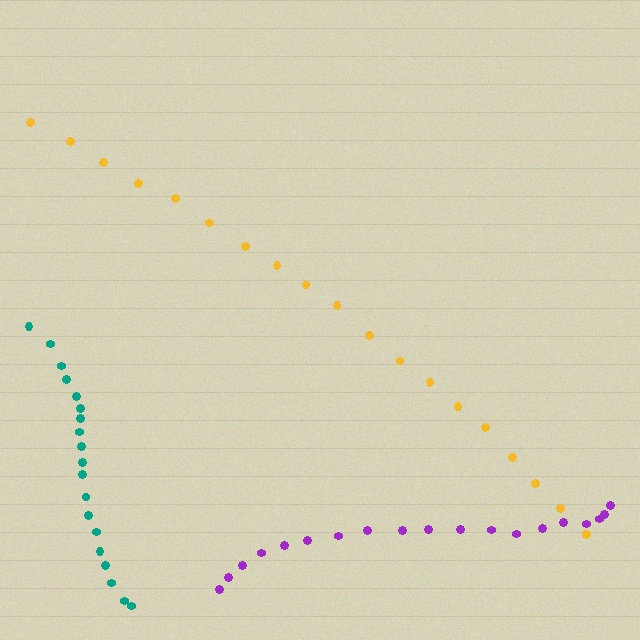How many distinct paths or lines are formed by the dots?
There are 3 distinct paths.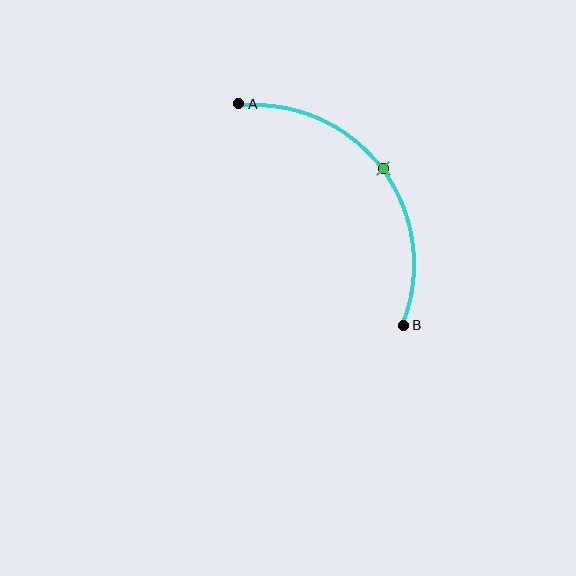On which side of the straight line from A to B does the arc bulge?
The arc bulges above and to the right of the straight line connecting A and B.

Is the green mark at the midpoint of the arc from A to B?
Yes. The green mark lies on the arc at equal arc-length from both A and B — it is the arc midpoint.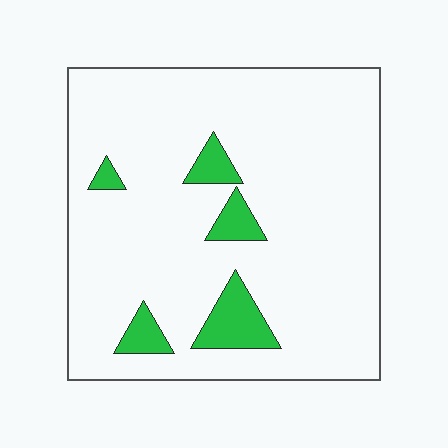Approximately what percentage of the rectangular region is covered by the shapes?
Approximately 10%.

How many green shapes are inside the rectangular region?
5.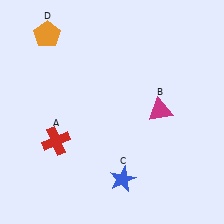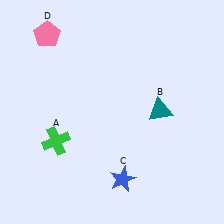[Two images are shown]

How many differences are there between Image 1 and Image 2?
There are 3 differences between the two images.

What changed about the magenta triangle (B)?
In Image 1, B is magenta. In Image 2, it changed to teal.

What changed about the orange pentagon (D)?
In Image 1, D is orange. In Image 2, it changed to pink.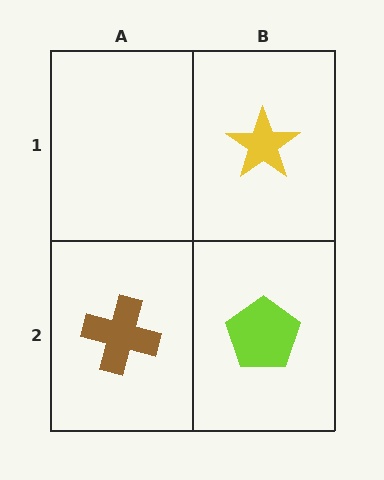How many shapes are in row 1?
1 shape.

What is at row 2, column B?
A lime pentagon.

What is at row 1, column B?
A yellow star.